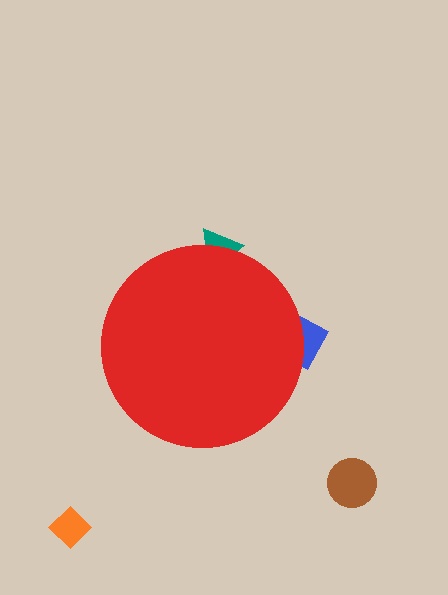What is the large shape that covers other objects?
A red circle.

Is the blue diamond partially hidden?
Yes, the blue diamond is partially hidden behind the red circle.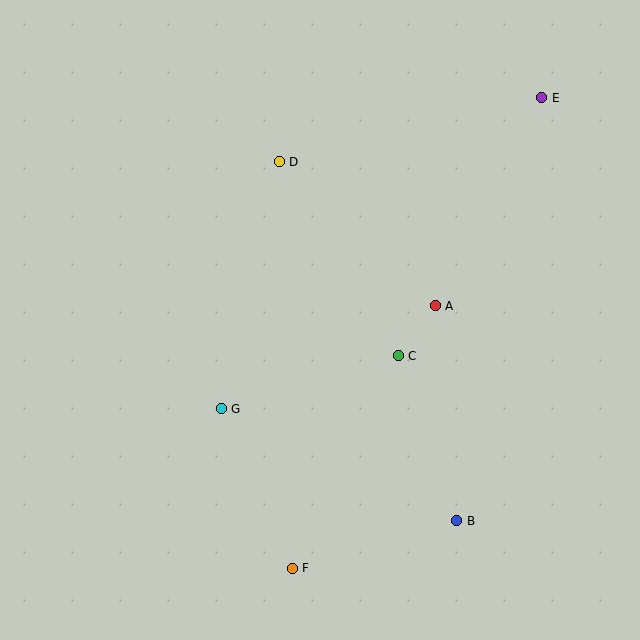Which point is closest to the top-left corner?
Point D is closest to the top-left corner.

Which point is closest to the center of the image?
Point C at (398, 356) is closest to the center.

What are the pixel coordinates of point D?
Point D is at (279, 162).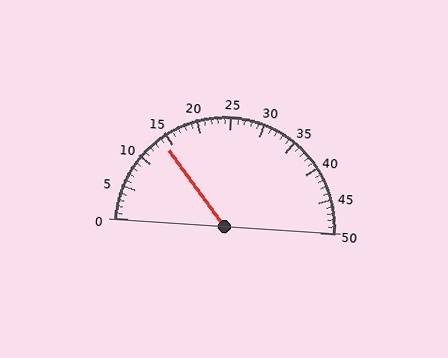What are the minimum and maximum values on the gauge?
The gauge ranges from 0 to 50.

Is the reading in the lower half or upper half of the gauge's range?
The reading is in the lower half of the range (0 to 50).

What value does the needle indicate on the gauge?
The needle indicates approximately 14.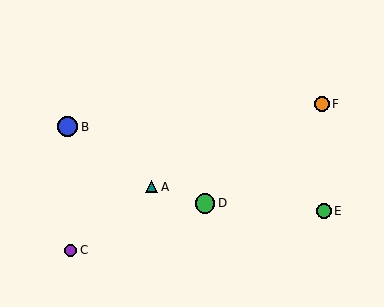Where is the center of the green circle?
The center of the green circle is at (324, 211).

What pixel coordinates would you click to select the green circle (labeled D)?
Click at (205, 203) to select the green circle D.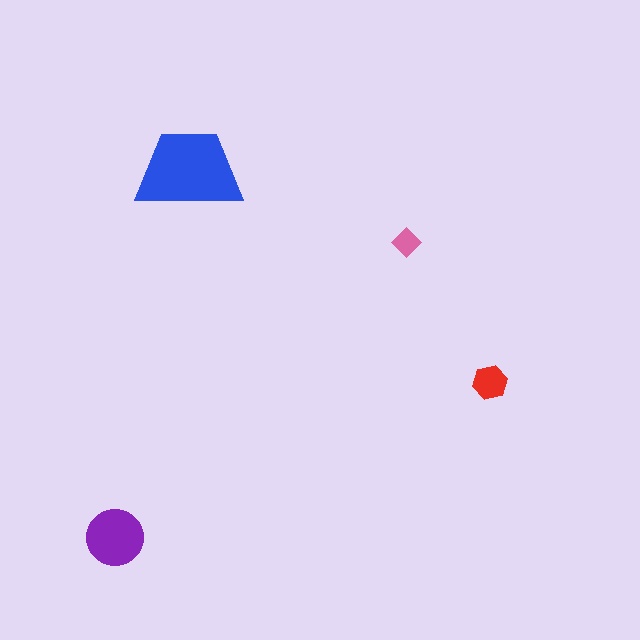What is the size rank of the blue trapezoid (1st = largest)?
1st.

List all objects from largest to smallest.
The blue trapezoid, the purple circle, the red hexagon, the pink diamond.